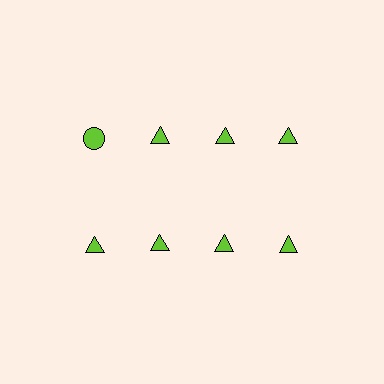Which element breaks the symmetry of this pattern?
The lime circle in the top row, leftmost column breaks the symmetry. All other shapes are lime triangles.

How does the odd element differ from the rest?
It has a different shape: circle instead of triangle.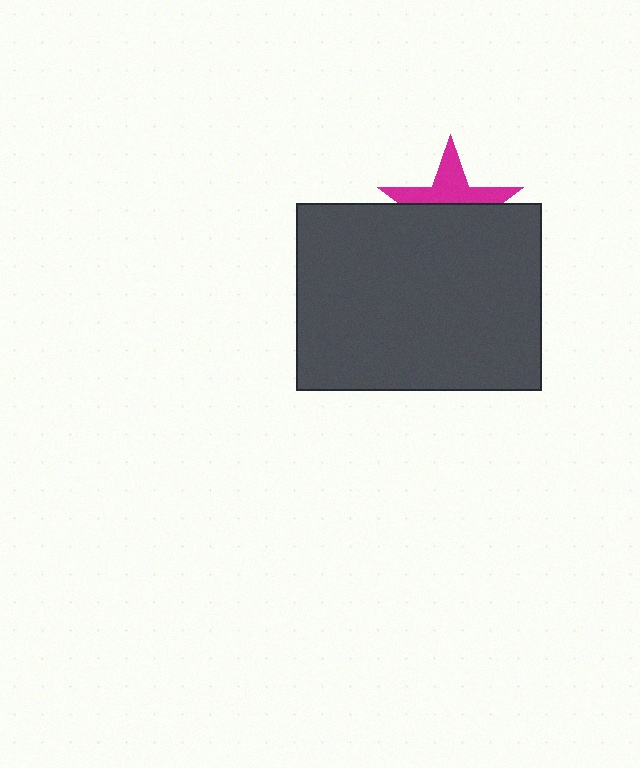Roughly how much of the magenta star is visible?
A small part of it is visible (roughly 44%).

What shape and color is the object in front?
The object in front is a dark gray rectangle.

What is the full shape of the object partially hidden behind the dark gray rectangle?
The partially hidden object is a magenta star.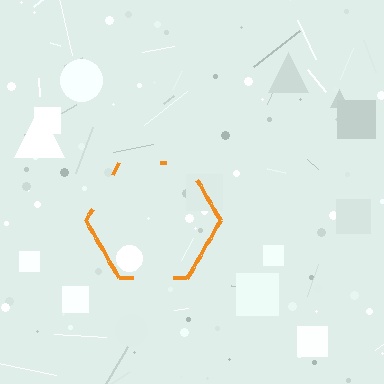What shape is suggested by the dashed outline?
The dashed outline suggests a hexagon.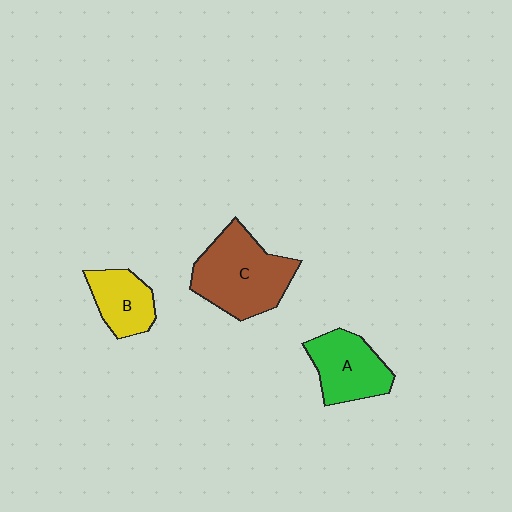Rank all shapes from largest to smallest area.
From largest to smallest: C (brown), A (green), B (yellow).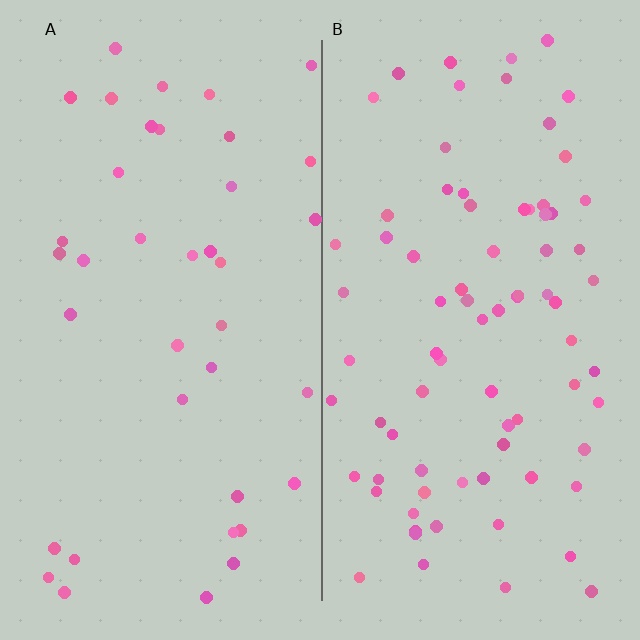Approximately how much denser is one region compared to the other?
Approximately 2.1× — region B over region A.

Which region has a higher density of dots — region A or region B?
B (the right).